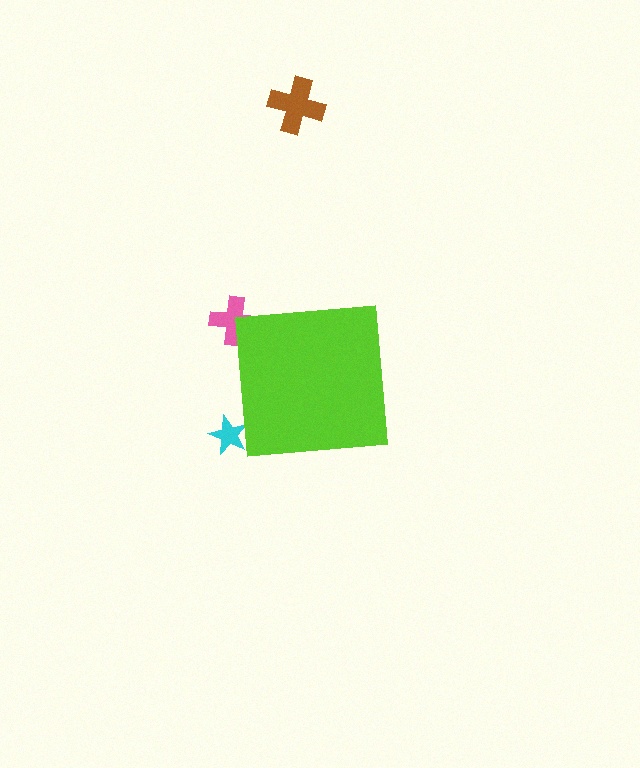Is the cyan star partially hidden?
Yes, the cyan star is partially hidden behind the lime square.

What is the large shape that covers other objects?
A lime square.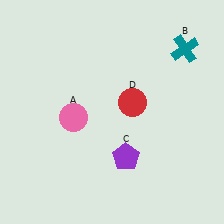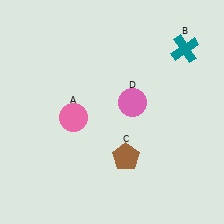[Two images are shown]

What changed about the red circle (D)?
In Image 1, D is red. In Image 2, it changed to pink.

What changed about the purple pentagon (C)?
In Image 1, C is purple. In Image 2, it changed to brown.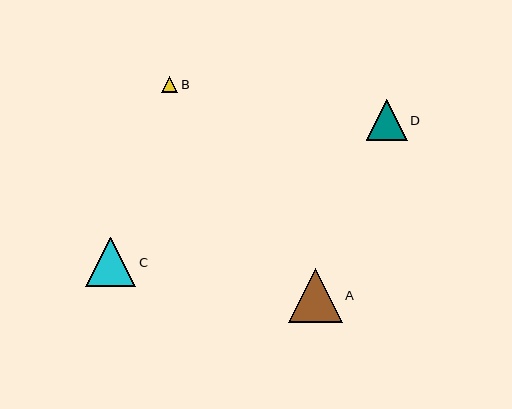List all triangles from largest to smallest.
From largest to smallest: A, C, D, B.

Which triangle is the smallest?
Triangle B is the smallest with a size of approximately 16 pixels.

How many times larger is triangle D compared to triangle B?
Triangle D is approximately 2.6 times the size of triangle B.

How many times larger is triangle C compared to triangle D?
Triangle C is approximately 1.2 times the size of triangle D.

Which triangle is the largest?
Triangle A is the largest with a size of approximately 54 pixels.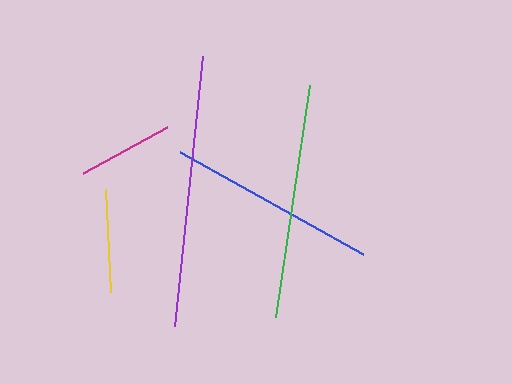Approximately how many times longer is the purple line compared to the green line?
The purple line is approximately 1.2 times the length of the green line.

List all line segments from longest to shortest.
From longest to shortest: purple, green, blue, yellow, magenta.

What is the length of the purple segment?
The purple segment is approximately 271 pixels long.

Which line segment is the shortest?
The magenta line is the shortest at approximately 96 pixels.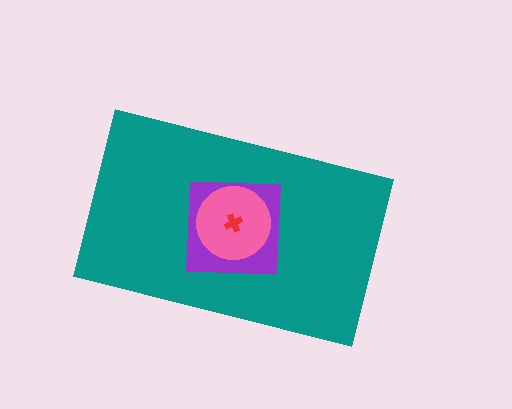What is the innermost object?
The red cross.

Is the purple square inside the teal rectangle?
Yes.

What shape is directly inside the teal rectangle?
The purple square.